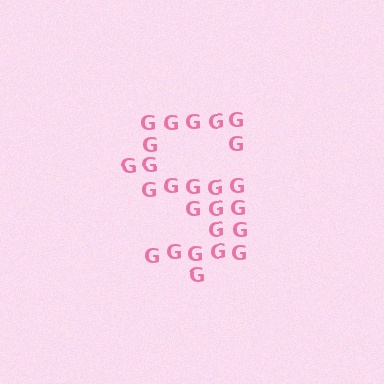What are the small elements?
The small elements are letter G's.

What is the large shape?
The large shape is the letter S.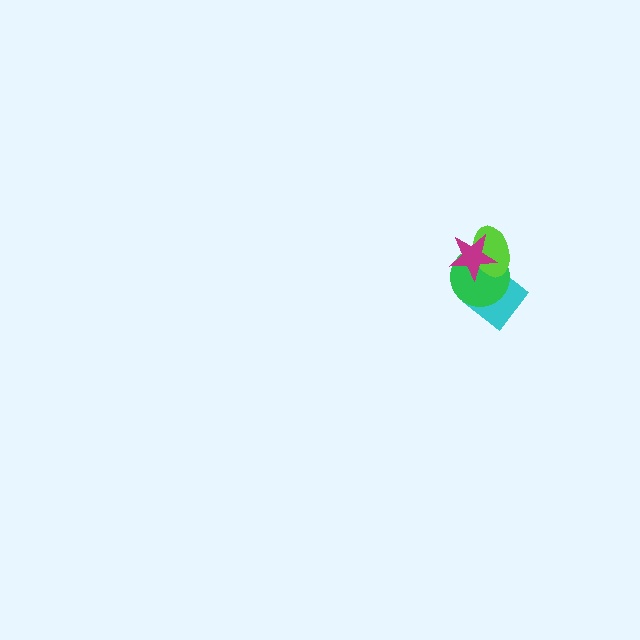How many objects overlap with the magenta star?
3 objects overlap with the magenta star.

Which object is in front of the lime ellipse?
The magenta star is in front of the lime ellipse.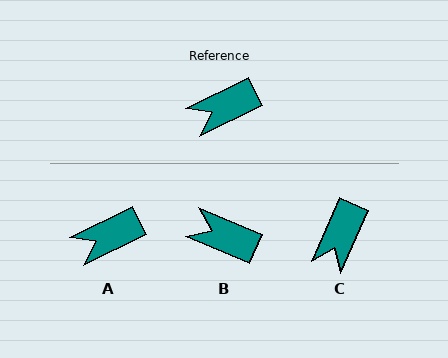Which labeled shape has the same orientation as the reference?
A.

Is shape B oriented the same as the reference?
No, it is off by about 49 degrees.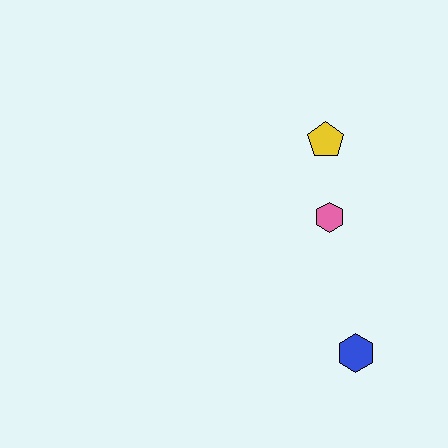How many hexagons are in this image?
There are 2 hexagons.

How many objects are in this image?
There are 3 objects.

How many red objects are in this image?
There are no red objects.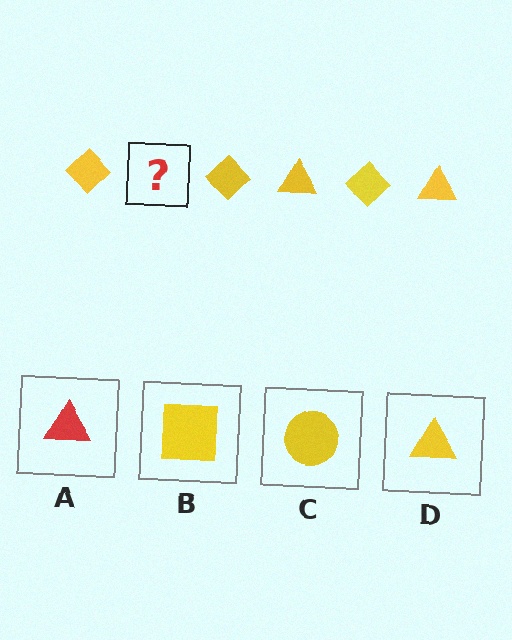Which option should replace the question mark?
Option D.